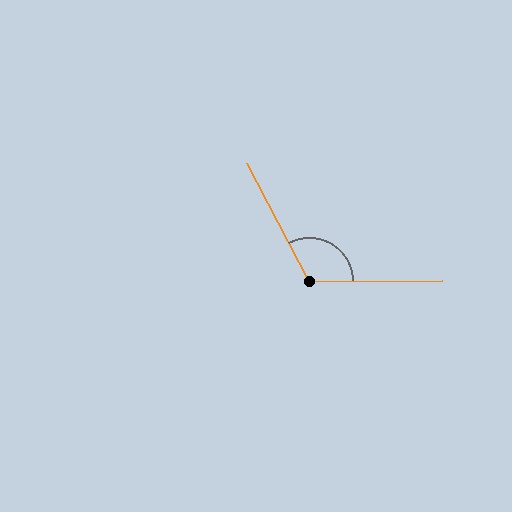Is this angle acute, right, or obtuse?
It is obtuse.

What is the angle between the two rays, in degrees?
Approximately 117 degrees.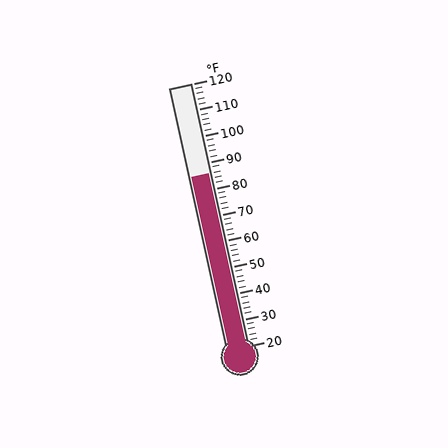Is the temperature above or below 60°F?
The temperature is above 60°F.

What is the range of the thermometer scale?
The thermometer scale ranges from 20°F to 120°F.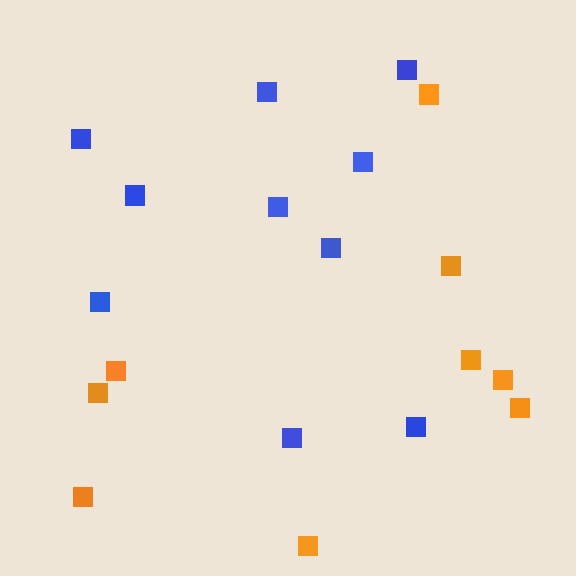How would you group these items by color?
There are 2 groups: one group of orange squares (9) and one group of blue squares (10).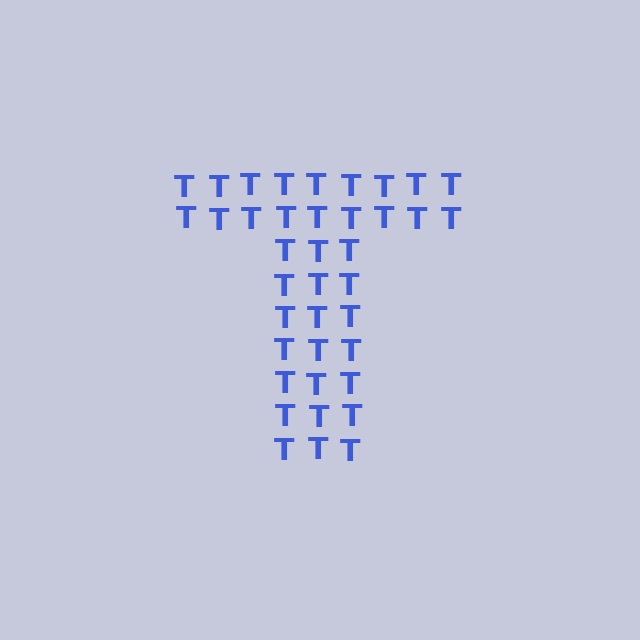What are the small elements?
The small elements are letter T's.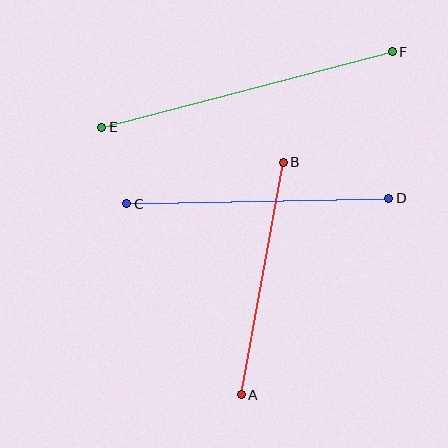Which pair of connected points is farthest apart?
Points E and F are farthest apart.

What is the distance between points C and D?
The distance is approximately 262 pixels.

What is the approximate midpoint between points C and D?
The midpoint is at approximately (258, 201) pixels.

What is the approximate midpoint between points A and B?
The midpoint is at approximately (262, 278) pixels.